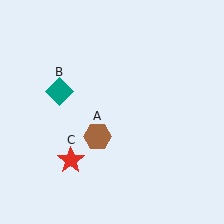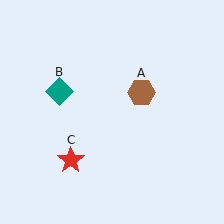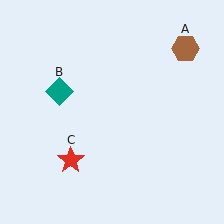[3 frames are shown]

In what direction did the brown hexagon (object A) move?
The brown hexagon (object A) moved up and to the right.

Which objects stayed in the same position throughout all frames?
Teal diamond (object B) and red star (object C) remained stationary.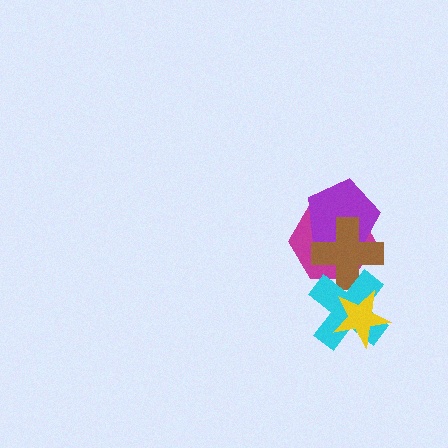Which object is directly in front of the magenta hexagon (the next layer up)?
The purple pentagon is directly in front of the magenta hexagon.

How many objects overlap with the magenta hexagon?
3 objects overlap with the magenta hexagon.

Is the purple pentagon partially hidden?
Yes, it is partially covered by another shape.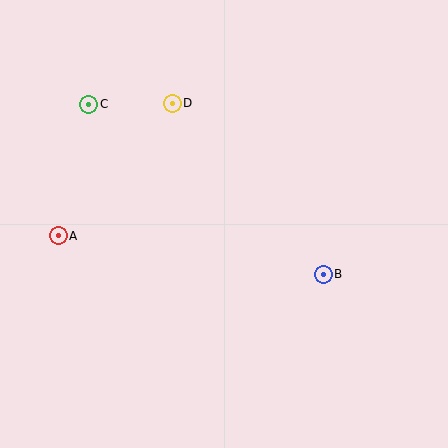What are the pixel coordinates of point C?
Point C is at (89, 104).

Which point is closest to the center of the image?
Point B at (323, 274) is closest to the center.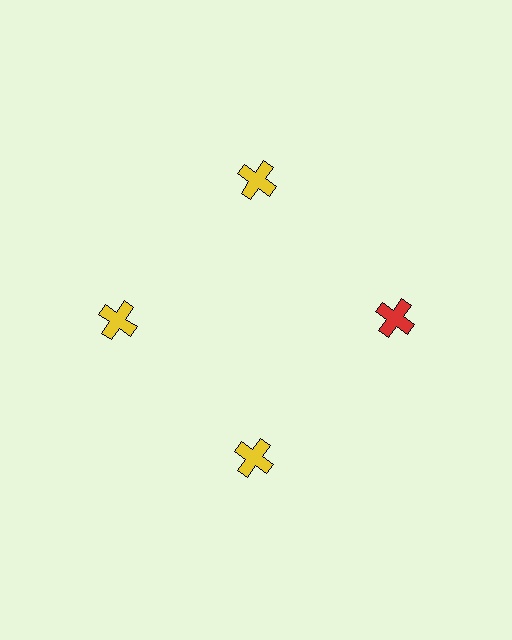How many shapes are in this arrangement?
There are 4 shapes arranged in a ring pattern.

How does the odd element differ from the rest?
It has a different color: red instead of yellow.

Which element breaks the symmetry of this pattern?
The red cross at roughly the 3 o'clock position breaks the symmetry. All other shapes are yellow crosses.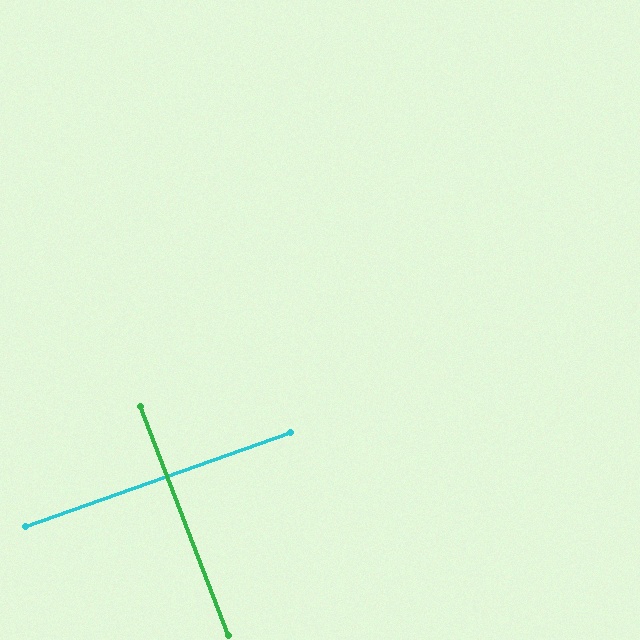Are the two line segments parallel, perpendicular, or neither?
Perpendicular — they meet at approximately 89°.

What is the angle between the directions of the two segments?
Approximately 89 degrees.